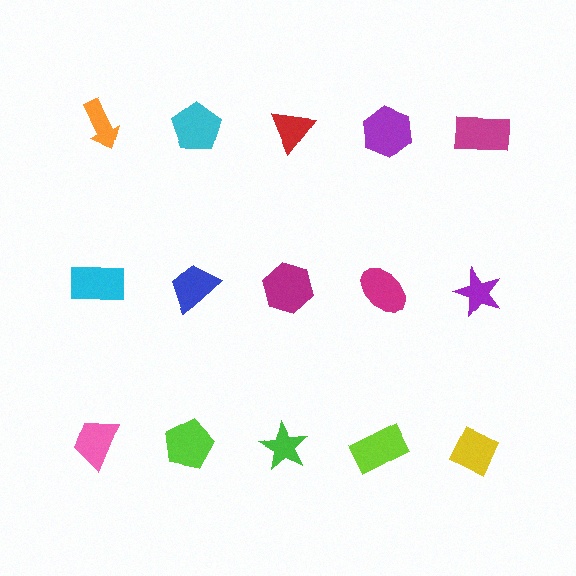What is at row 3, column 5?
A yellow diamond.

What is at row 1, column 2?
A cyan pentagon.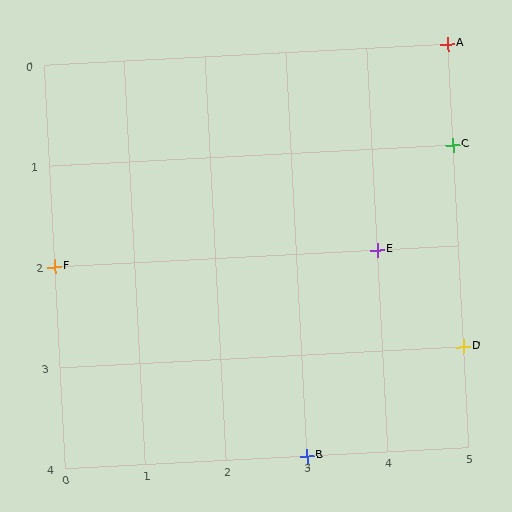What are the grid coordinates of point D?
Point D is at grid coordinates (5, 3).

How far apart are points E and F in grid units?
Points E and F are 4 columns apart.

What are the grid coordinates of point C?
Point C is at grid coordinates (5, 1).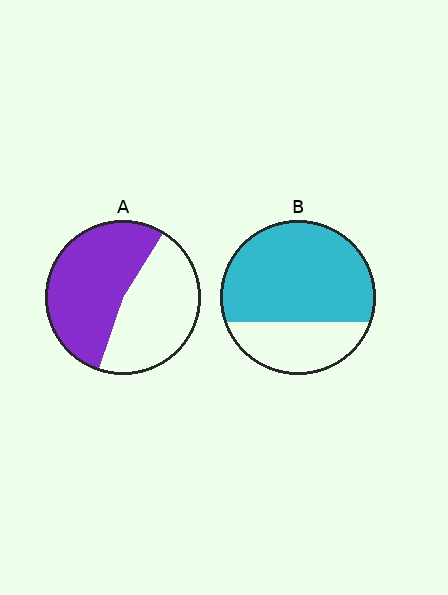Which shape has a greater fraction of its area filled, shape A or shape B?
Shape B.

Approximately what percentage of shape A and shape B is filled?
A is approximately 55% and B is approximately 70%.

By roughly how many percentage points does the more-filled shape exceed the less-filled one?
By roughly 15 percentage points (B over A).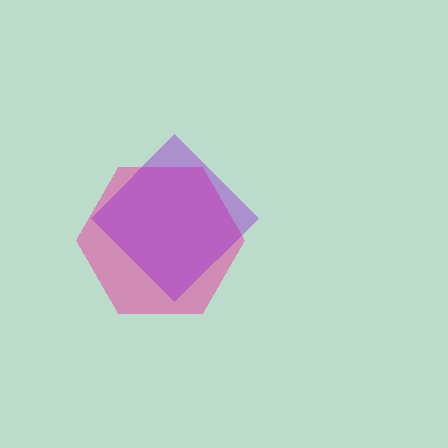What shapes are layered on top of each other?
The layered shapes are: a pink hexagon, a purple diamond.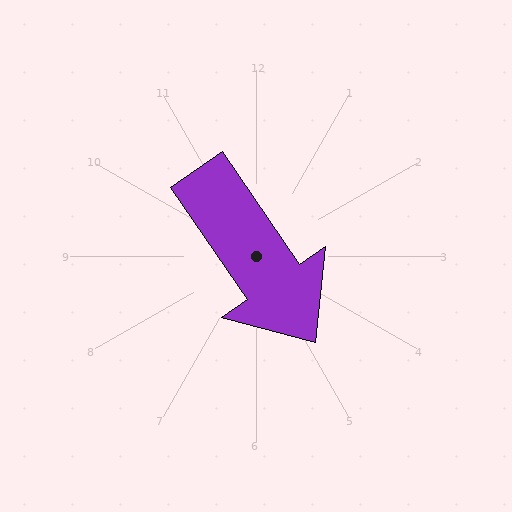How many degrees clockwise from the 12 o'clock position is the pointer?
Approximately 146 degrees.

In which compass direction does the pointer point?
Southeast.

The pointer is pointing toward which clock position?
Roughly 5 o'clock.